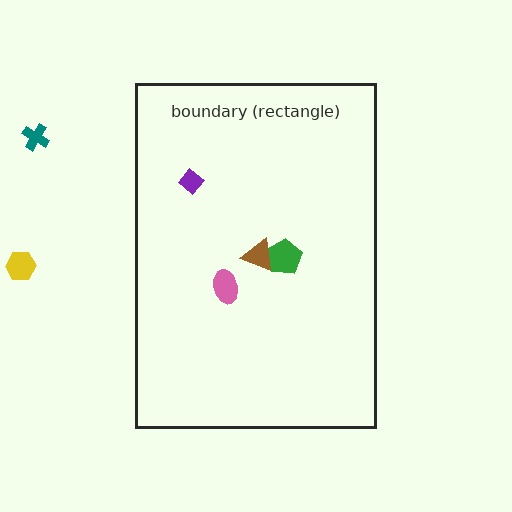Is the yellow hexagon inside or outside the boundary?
Outside.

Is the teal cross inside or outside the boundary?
Outside.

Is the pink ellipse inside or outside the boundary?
Inside.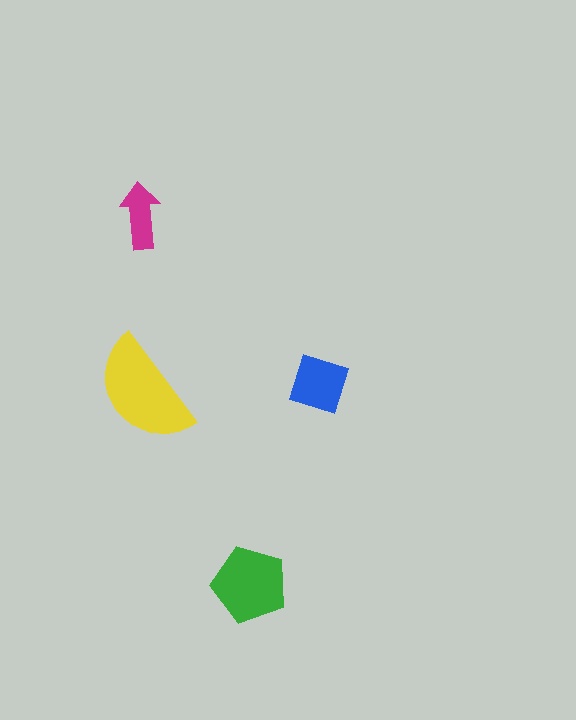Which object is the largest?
The yellow semicircle.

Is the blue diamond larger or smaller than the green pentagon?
Smaller.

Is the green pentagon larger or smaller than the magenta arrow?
Larger.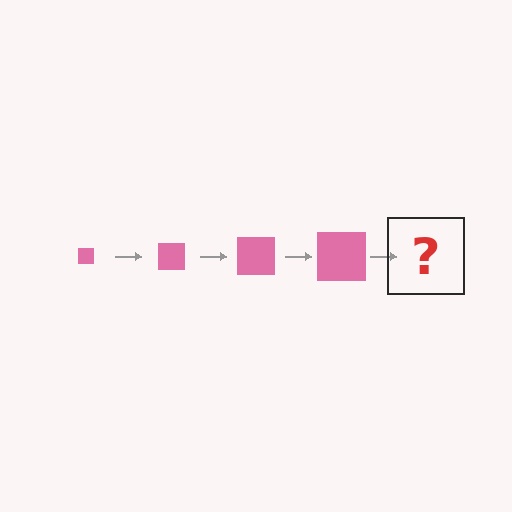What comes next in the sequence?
The next element should be a pink square, larger than the previous one.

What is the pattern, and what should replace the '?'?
The pattern is that the square gets progressively larger each step. The '?' should be a pink square, larger than the previous one.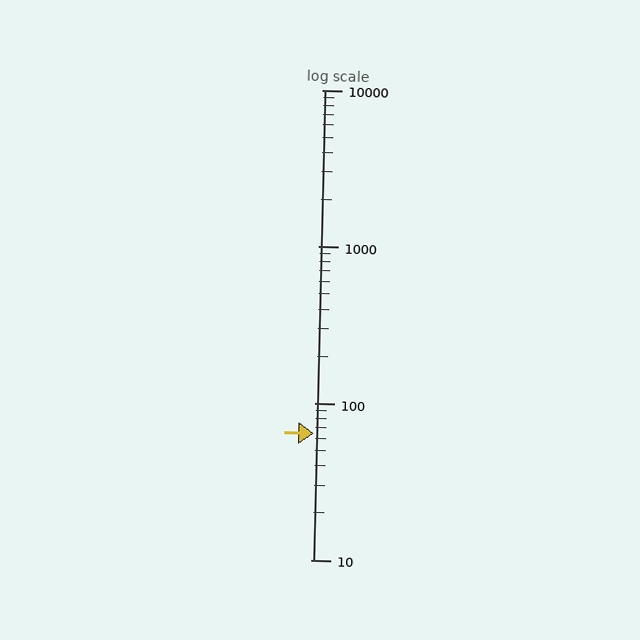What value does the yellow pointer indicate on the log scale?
The pointer indicates approximately 64.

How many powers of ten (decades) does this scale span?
The scale spans 3 decades, from 10 to 10000.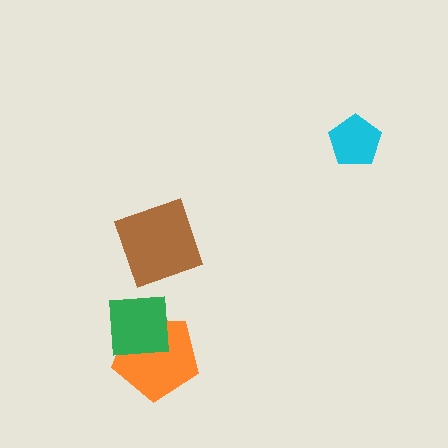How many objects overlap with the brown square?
0 objects overlap with the brown square.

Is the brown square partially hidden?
No, no other shape covers it.